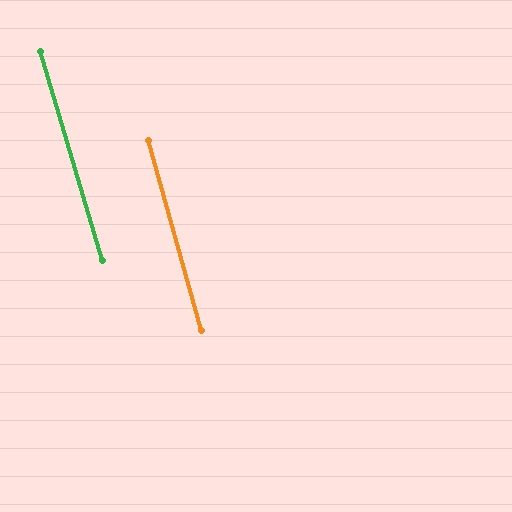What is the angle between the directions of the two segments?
Approximately 1 degree.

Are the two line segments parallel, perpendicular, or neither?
Parallel — their directions differ by only 0.9°.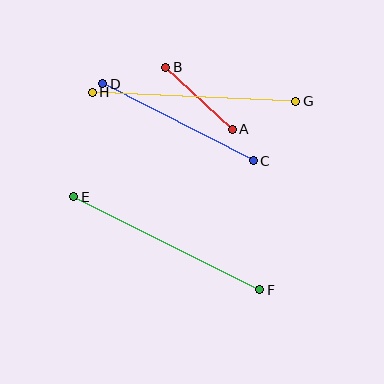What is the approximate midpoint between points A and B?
The midpoint is at approximately (199, 98) pixels.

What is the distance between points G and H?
The distance is approximately 203 pixels.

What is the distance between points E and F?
The distance is approximately 208 pixels.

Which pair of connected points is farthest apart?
Points E and F are farthest apart.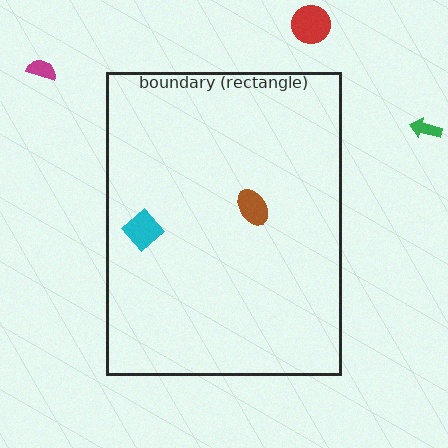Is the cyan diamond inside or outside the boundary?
Inside.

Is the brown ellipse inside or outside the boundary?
Inside.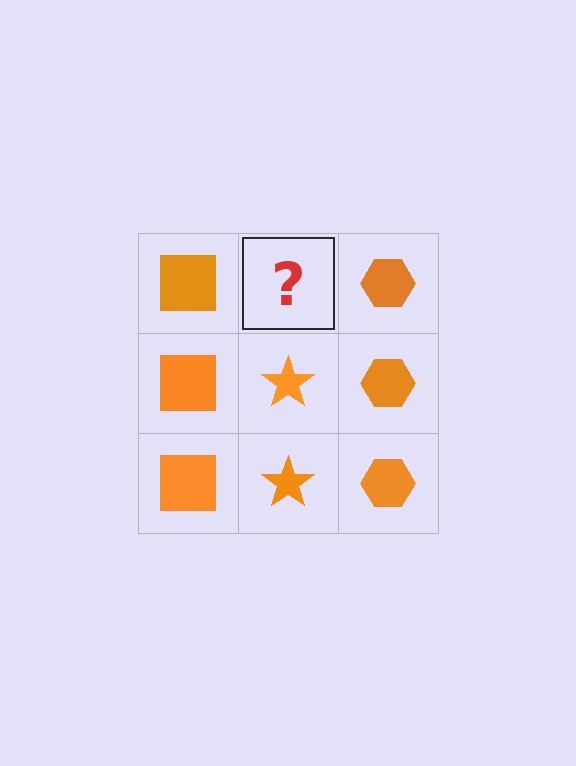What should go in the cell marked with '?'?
The missing cell should contain an orange star.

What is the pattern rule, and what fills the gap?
The rule is that each column has a consistent shape. The gap should be filled with an orange star.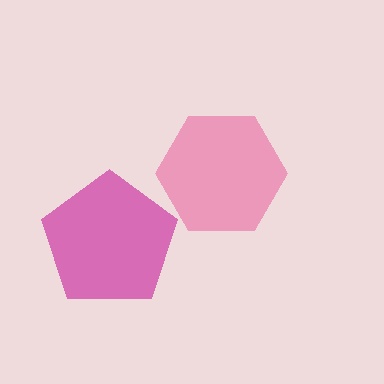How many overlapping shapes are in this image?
There are 2 overlapping shapes in the image.